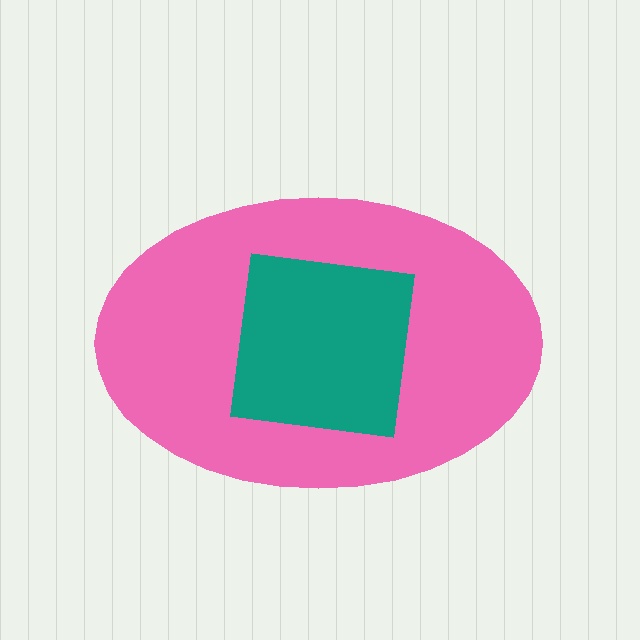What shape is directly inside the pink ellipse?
The teal square.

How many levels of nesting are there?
2.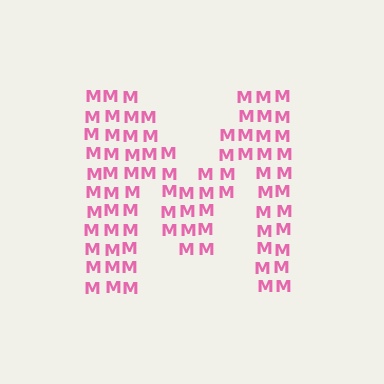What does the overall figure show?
The overall figure shows the letter M.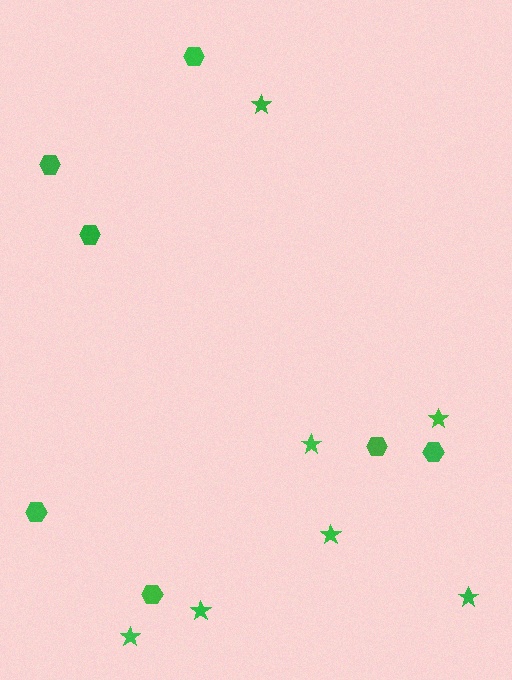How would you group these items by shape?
There are 2 groups: one group of stars (7) and one group of hexagons (7).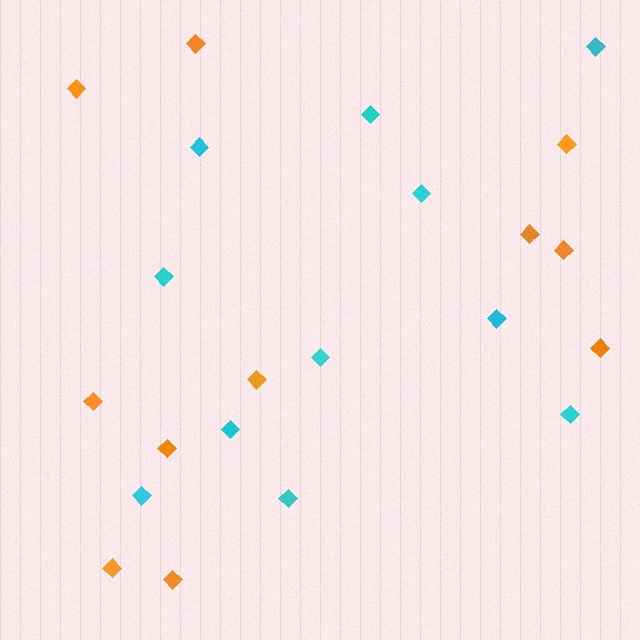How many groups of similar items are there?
There are 2 groups: one group of orange diamonds (11) and one group of cyan diamonds (11).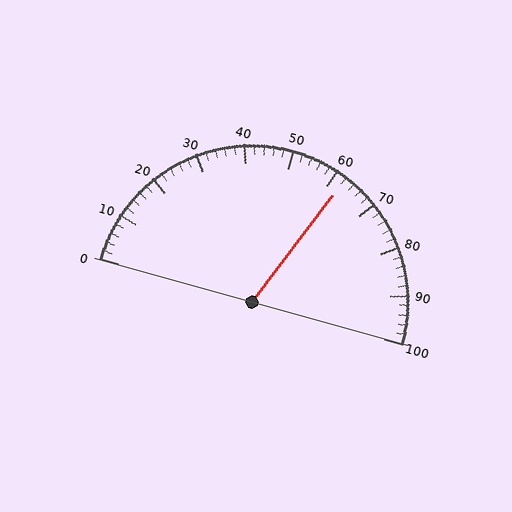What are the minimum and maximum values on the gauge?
The gauge ranges from 0 to 100.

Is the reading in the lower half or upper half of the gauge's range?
The reading is in the upper half of the range (0 to 100).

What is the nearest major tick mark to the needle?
The nearest major tick mark is 60.